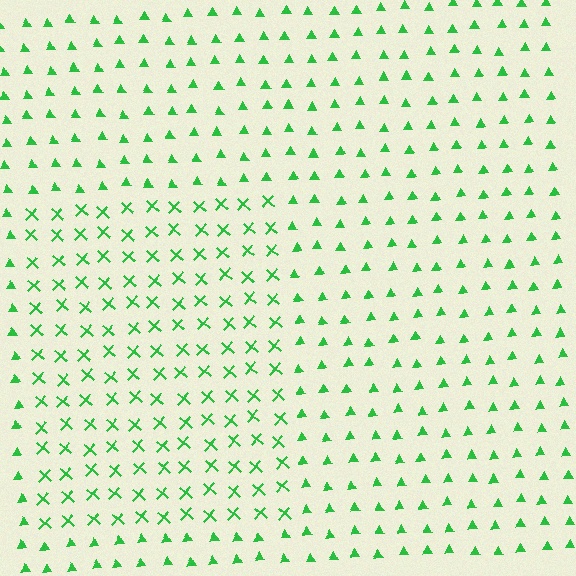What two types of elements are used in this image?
The image uses X marks inside the rectangle region and triangles outside it.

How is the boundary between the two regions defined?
The boundary is defined by a change in element shape: X marks inside vs. triangles outside. All elements share the same color and spacing.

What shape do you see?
I see a rectangle.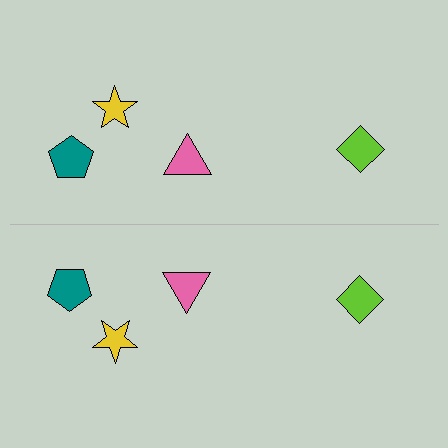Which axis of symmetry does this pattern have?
The pattern has a horizontal axis of symmetry running through the center of the image.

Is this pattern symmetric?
Yes, this pattern has bilateral (reflection) symmetry.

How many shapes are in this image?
There are 8 shapes in this image.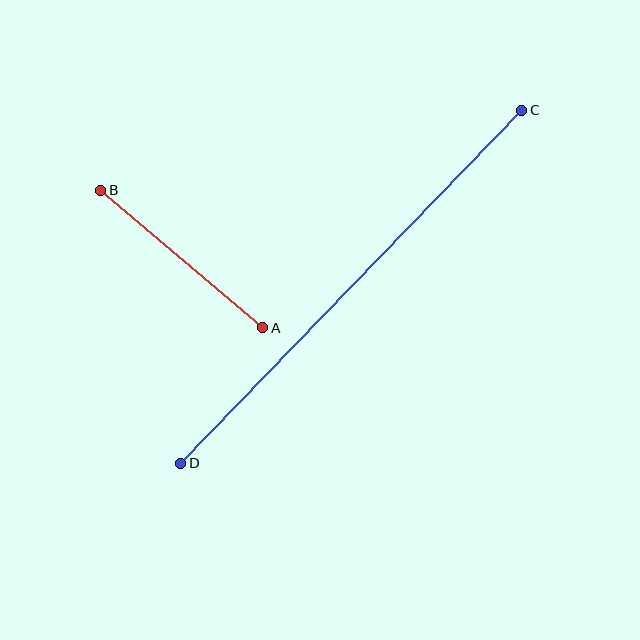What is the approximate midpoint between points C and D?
The midpoint is at approximately (351, 287) pixels.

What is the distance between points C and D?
The distance is approximately 491 pixels.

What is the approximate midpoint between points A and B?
The midpoint is at approximately (182, 259) pixels.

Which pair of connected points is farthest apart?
Points C and D are farthest apart.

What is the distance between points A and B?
The distance is approximately 213 pixels.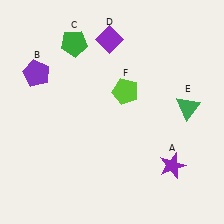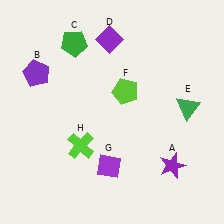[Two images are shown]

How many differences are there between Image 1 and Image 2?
There are 2 differences between the two images.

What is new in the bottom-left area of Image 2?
A lime cross (H) was added in the bottom-left area of Image 2.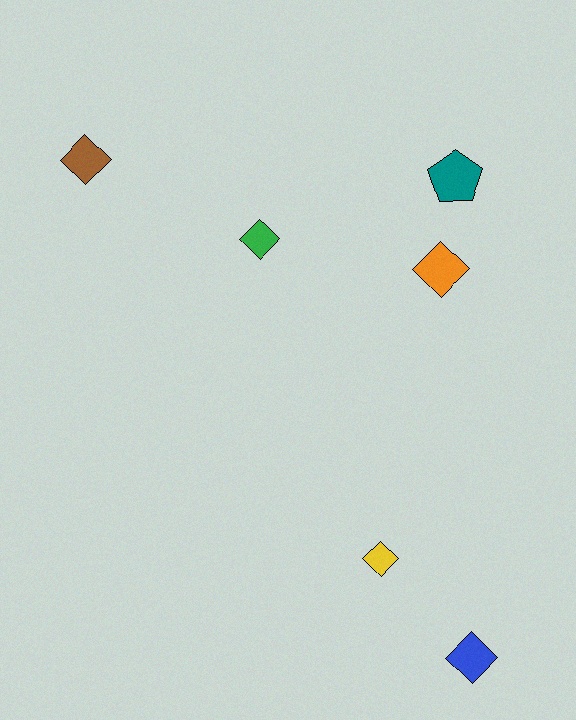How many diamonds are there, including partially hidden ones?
There are 5 diamonds.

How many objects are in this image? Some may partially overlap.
There are 6 objects.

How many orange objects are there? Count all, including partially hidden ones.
There is 1 orange object.